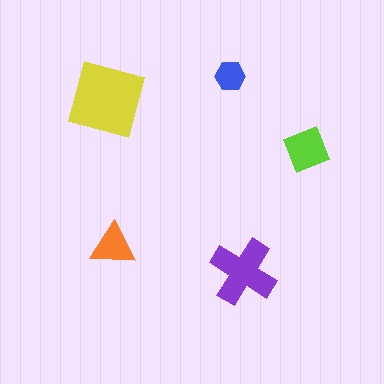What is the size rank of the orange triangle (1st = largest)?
4th.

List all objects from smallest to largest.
The blue hexagon, the orange triangle, the lime square, the purple cross, the yellow square.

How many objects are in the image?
There are 5 objects in the image.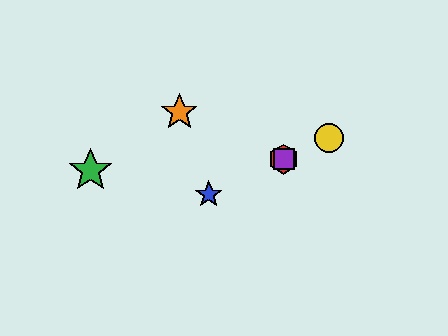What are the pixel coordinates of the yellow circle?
The yellow circle is at (329, 138).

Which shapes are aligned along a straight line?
The red hexagon, the blue star, the yellow circle, the purple square are aligned along a straight line.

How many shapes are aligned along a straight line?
4 shapes (the red hexagon, the blue star, the yellow circle, the purple square) are aligned along a straight line.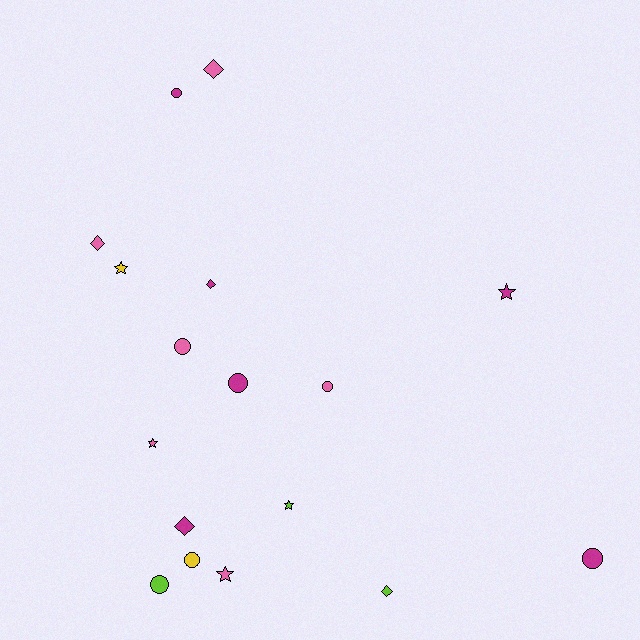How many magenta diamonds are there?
There are 2 magenta diamonds.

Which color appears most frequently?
Magenta, with 6 objects.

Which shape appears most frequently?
Circle, with 7 objects.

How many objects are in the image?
There are 17 objects.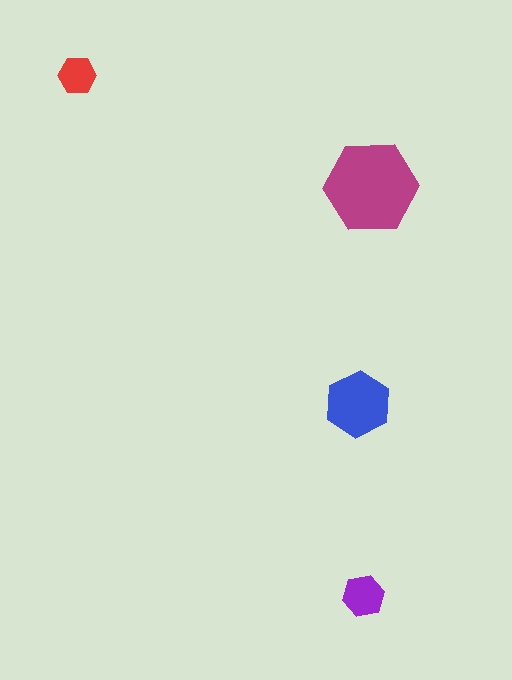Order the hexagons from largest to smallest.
the magenta one, the blue one, the purple one, the red one.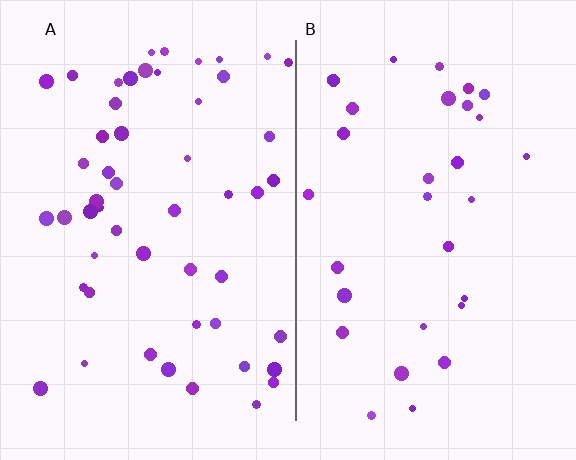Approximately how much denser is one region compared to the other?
Approximately 1.7× — region A over region B.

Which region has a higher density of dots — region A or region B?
A (the left).